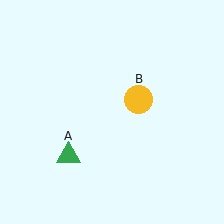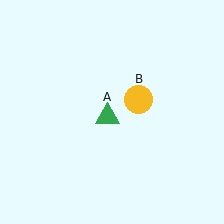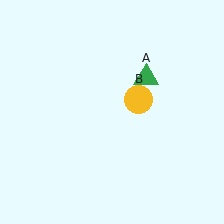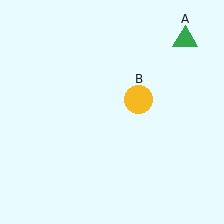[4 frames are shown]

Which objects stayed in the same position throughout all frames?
Yellow circle (object B) remained stationary.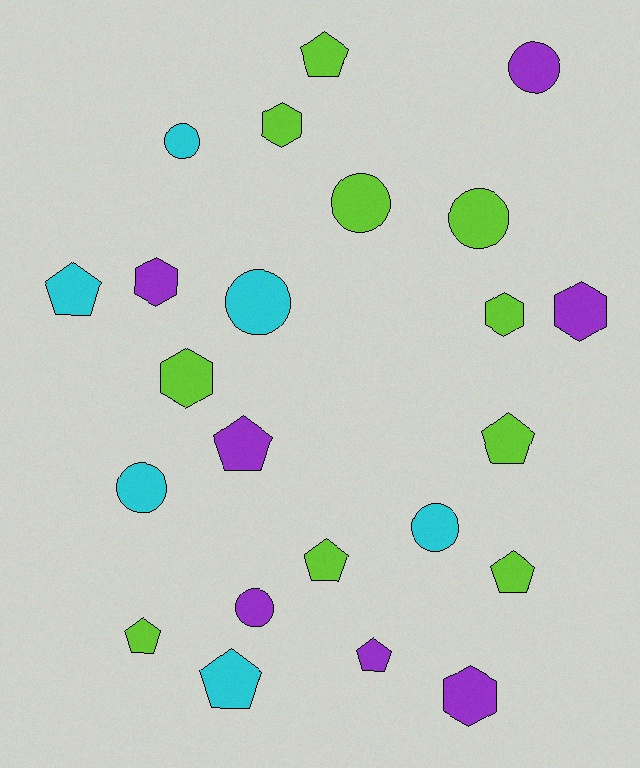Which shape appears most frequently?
Pentagon, with 9 objects.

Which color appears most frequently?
Lime, with 10 objects.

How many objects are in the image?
There are 23 objects.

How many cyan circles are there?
There are 4 cyan circles.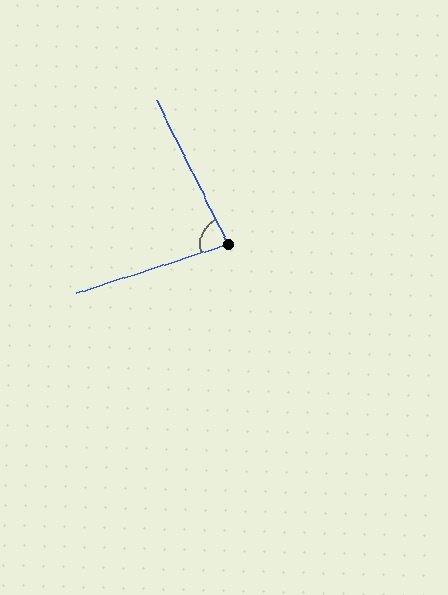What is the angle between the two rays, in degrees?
Approximately 81 degrees.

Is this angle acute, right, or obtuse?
It is acute.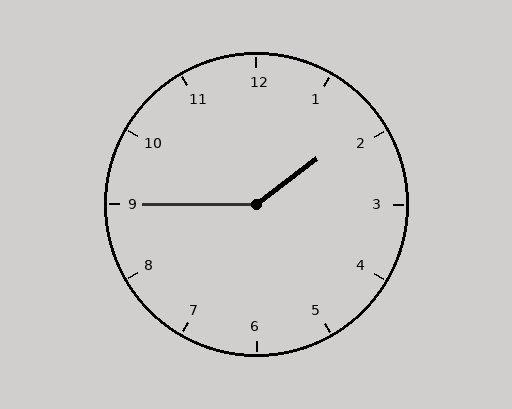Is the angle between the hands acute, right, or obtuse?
It is obtuse.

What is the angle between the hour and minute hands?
Approximately 142 degrees.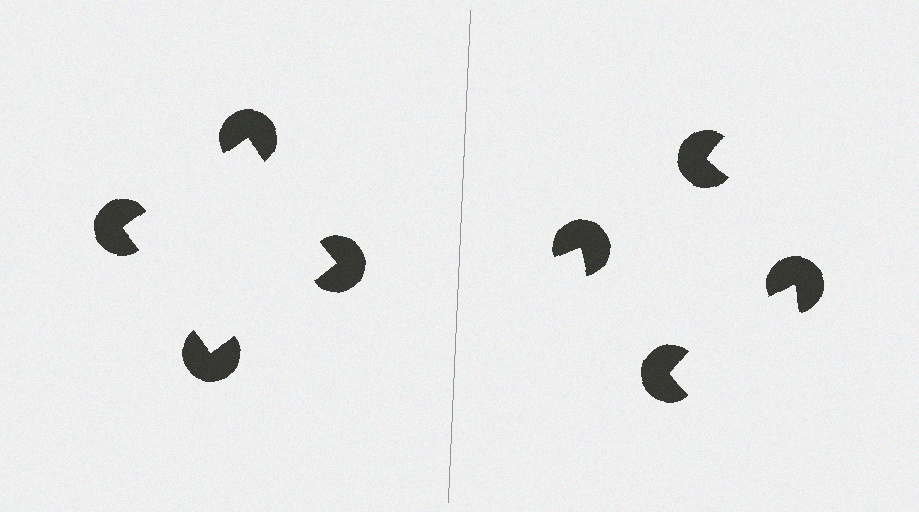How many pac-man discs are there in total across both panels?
8 — 4 on each side.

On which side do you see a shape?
An illusory square appears on the left side. On the right side the wedge cuts are rotated, so no coherent shape forms.